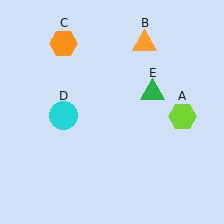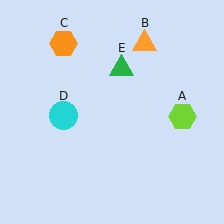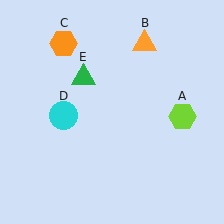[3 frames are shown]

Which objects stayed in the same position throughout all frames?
Lime hexagon (object A) and orange triangle (object B) and orange hexagon (object C) and cyan circle (object D) remained stationary.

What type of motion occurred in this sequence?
The green triangle (object E) rotated counterclockwise around the center of the scene.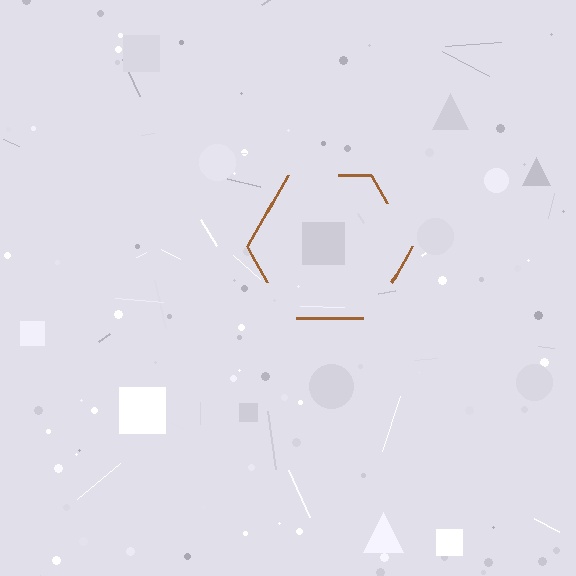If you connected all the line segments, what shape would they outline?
They would outline a hexagon.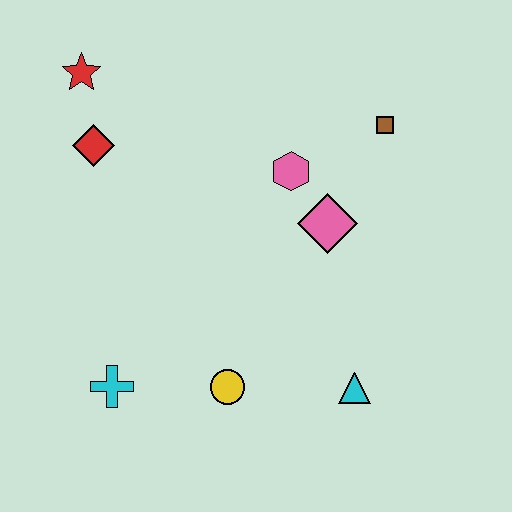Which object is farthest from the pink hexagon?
The cyan cross is farthest from the pink hexagon.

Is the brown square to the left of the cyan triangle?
No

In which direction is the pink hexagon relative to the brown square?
The pink hexagon is to the left of the brown square.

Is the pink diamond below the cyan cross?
No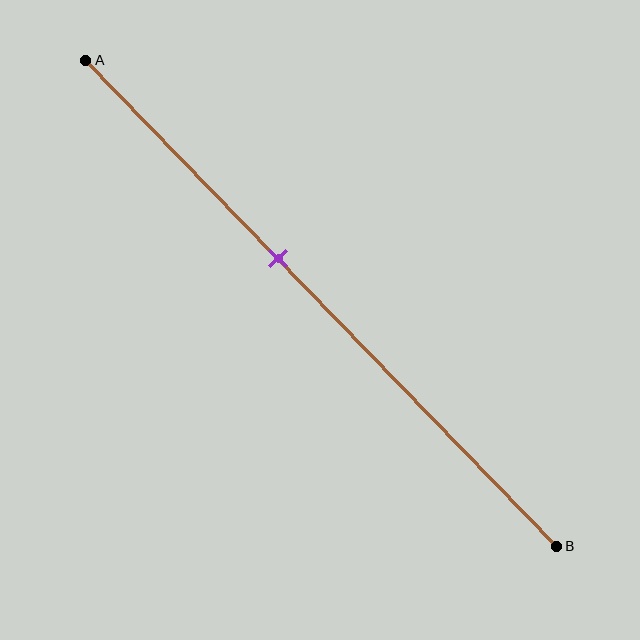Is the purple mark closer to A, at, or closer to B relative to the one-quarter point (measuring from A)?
The purple mark is closer to point B than the one-quarter point of segment AB.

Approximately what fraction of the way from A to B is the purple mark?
The purple mark is approximately 40% of the way from A to B.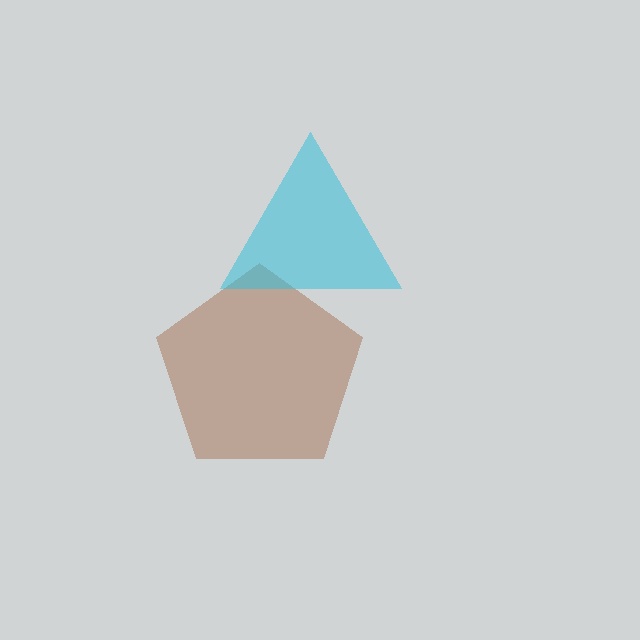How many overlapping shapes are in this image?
There are 2 overlapping shapes in the image.